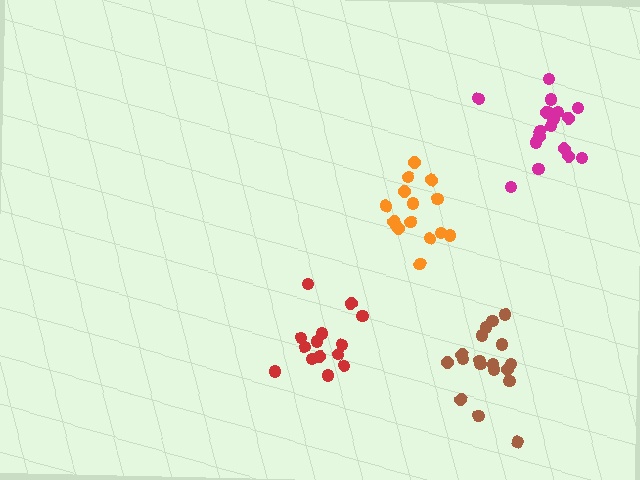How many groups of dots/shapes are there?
There are 4 groups.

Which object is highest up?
The magenta cluster is topmost.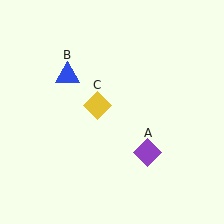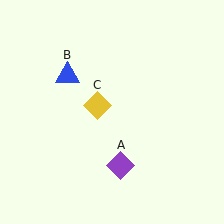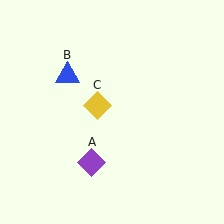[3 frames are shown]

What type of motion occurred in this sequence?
The purple diamond (object A) rotated clockwise around the center of the scene.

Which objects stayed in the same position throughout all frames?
Blue triangle (object B) and yellow diamond (object C) remained stationary.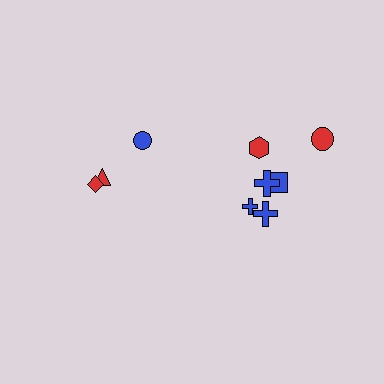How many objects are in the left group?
There are 3 objects.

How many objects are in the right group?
There are 6 objects.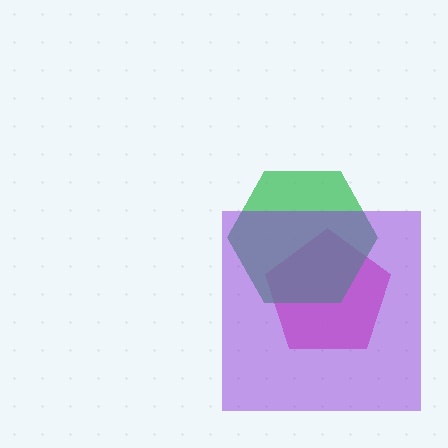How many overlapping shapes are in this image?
There are 3 overlapping shapes in the image.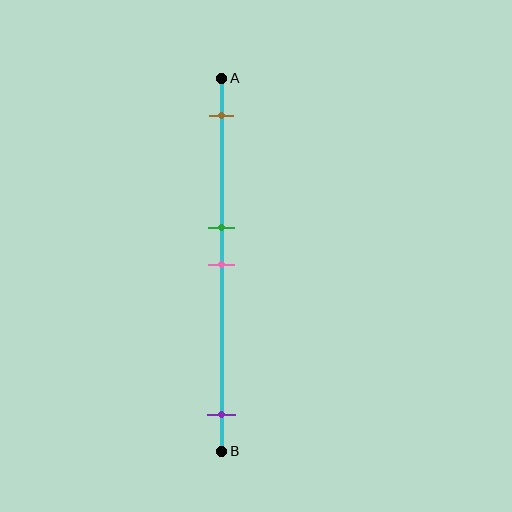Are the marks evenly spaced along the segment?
No, the marks are not evenly spaced.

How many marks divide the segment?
There are 4 marks dividing the segment.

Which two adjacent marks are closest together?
The green and pink marks are the closest adjacent pair.